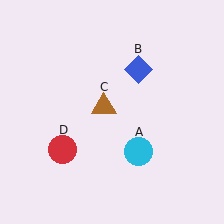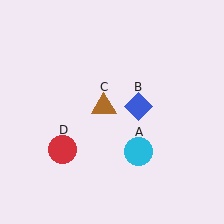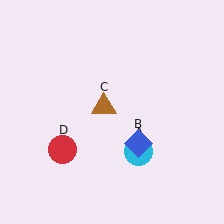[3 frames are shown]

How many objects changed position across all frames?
1 object changed position: blue diamond (object B).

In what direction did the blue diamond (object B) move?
The blue diamond (object B) moved down.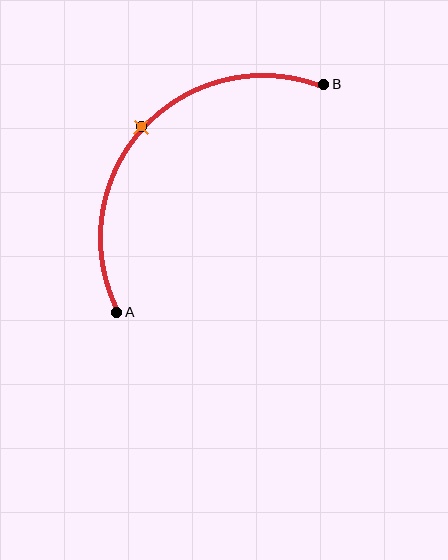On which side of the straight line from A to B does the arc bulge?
The arc bulges above and to the left of the straight line connecting A and B.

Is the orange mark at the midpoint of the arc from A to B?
Yes. The orange mark lies on the arc at equal arc-length from both A and B — it is the arc midpoint.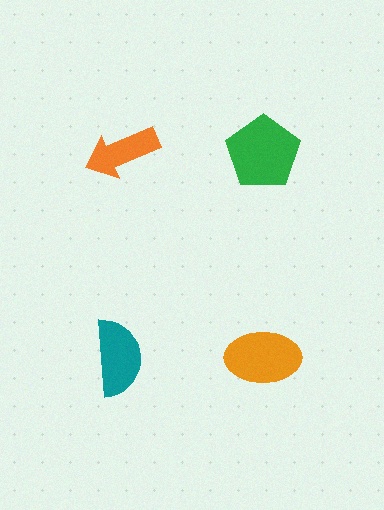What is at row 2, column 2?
An orange ellipse.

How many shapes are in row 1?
2 shapes.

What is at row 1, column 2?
A green pentagon.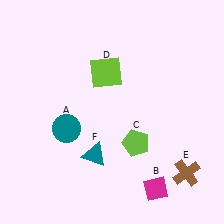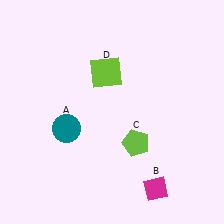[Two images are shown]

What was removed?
The teal triangle (F), the brown cross (E) were removed in Image 2.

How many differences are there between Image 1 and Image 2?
There are 2 differences between the two images.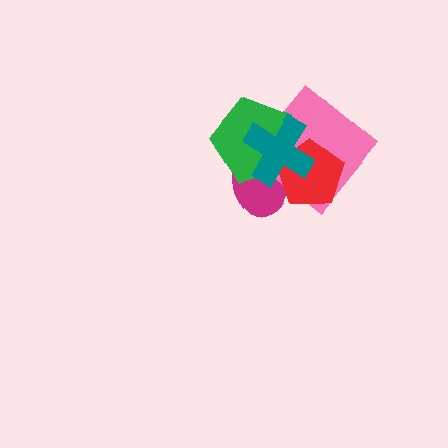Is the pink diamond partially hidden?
Yes, it is partially covered by another shape.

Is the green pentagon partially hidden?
Yes, it is partially covered by another shape.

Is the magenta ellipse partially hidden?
Yes, it is partially covered by another shape.